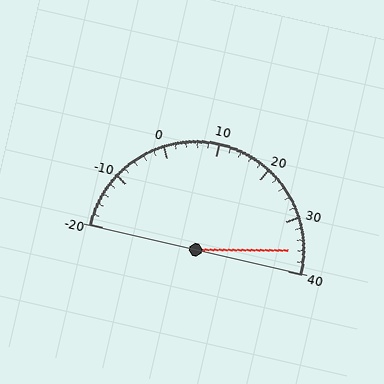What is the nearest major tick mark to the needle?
The nearest major tick mark is 40.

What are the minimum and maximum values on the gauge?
The gauge ranges from -20 to 40.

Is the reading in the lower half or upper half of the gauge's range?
The reading is in the upper half of the range (-20 to 40).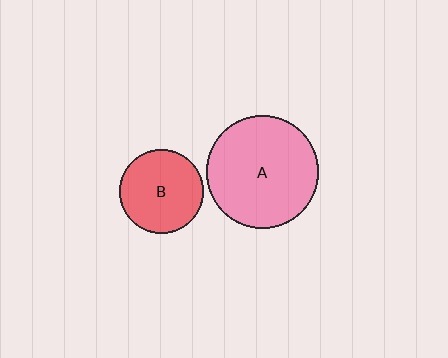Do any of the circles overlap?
No, none of the circles overlap.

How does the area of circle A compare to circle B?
Approximately 1.8 times.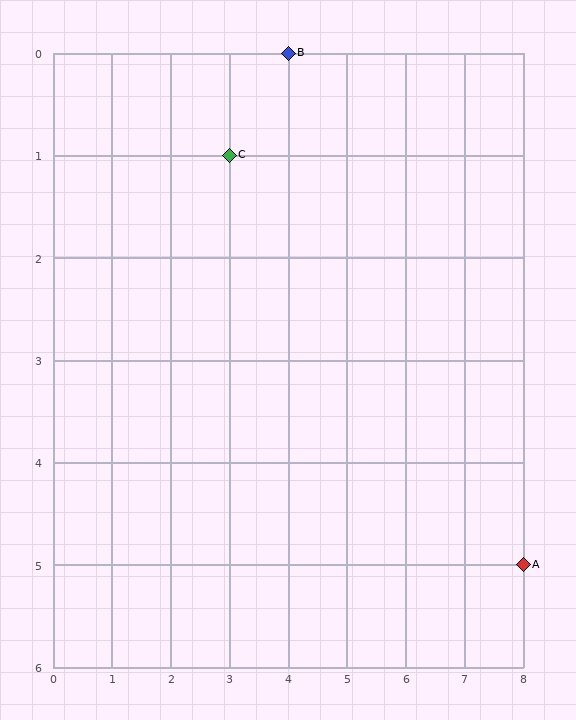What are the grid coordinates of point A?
Point A is at grid coordinates (8, 5).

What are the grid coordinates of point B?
Point B is at grid coordinates (4, 0).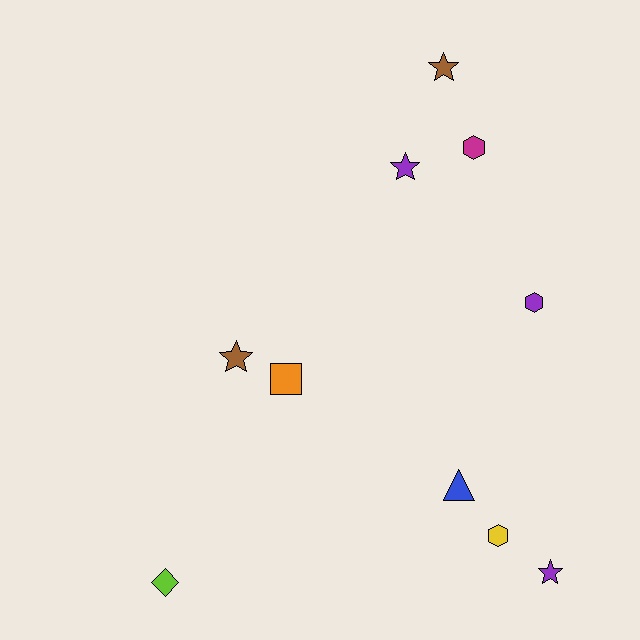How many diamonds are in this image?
There is 1 diamond.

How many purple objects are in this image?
There are 3 purple objects.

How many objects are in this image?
There are 10 objects.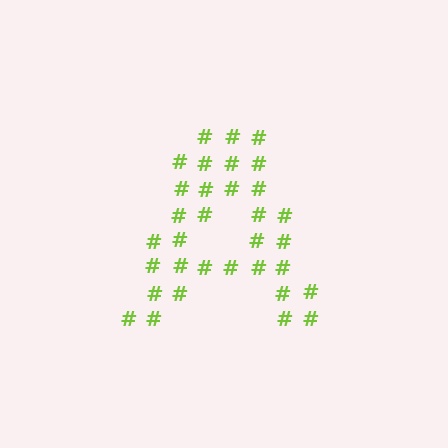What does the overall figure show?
The overall figure shows the letter A.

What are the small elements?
The small elements are hash symbols.